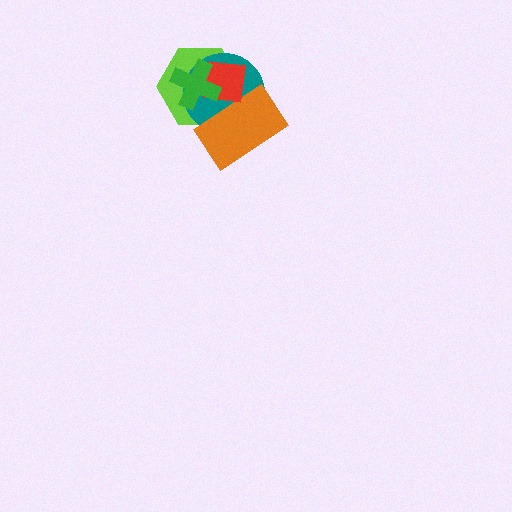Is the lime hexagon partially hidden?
Yes, it is partially covered by another shape.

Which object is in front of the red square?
The green cross is in front of the red square.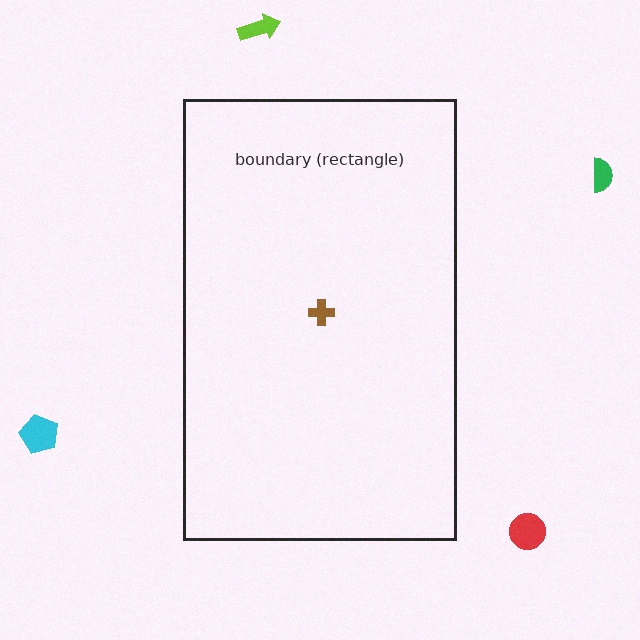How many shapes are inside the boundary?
1 inside, 4 outside.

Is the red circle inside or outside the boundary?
Outside.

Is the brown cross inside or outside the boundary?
Inside.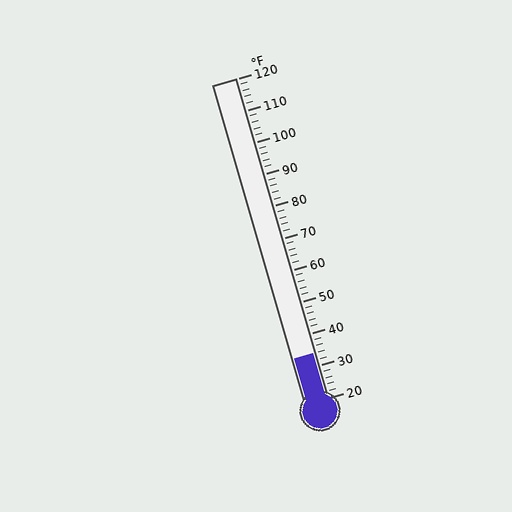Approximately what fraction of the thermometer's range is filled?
The thermometer is filled to approximately 15% of its range.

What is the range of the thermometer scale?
The thermometer scale ranges from 20°F to 120°F.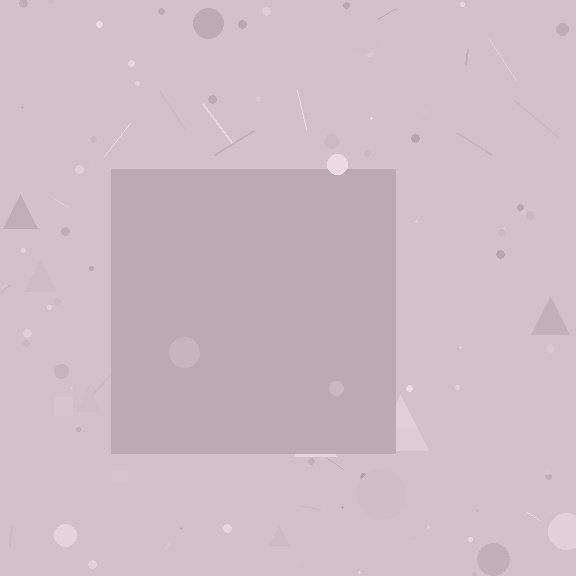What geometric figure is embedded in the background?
A square is embedded in the background.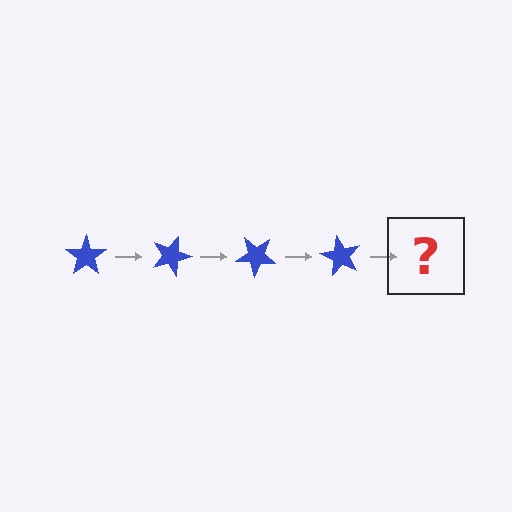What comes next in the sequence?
The next element should be a blue star rotated 80 degrees.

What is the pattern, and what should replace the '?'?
The pattern is that the star rotates 20 degrees each step. The '?' should be a blue star rotated 80 degrees.